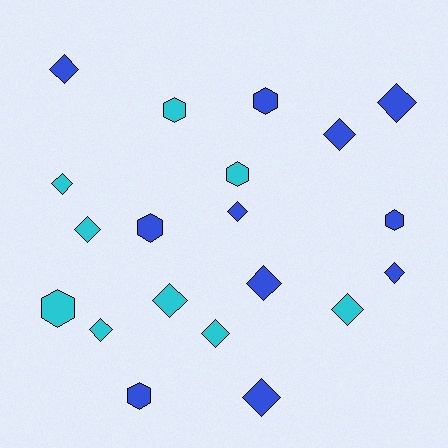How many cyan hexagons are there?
There are 3 cyan hexagons.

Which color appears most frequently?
Blue, with 11 objects.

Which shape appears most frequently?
Diamond, with 13 objects.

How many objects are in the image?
There are 20 objects.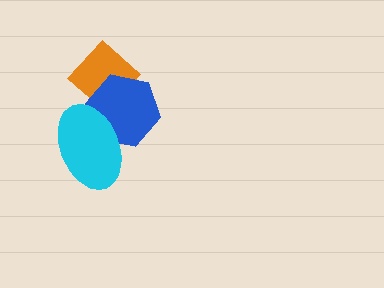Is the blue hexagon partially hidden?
Yes, it is partially covered by another shape.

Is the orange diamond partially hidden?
Yes, it is partially covered by another shape.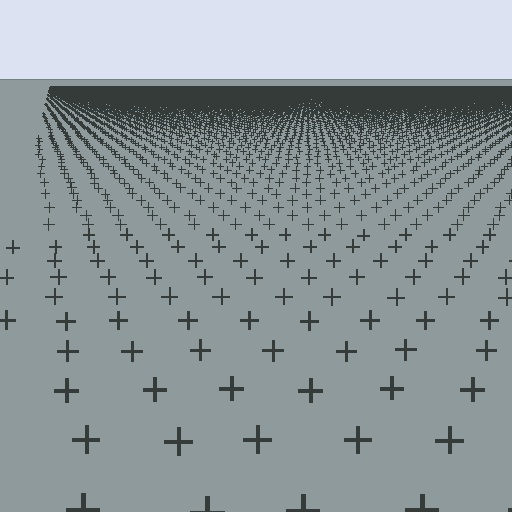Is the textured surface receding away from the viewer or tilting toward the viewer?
The surface is receding away from the viewer. Texture elements get smaller and denser toward the top.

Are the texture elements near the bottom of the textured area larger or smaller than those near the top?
Larger. Near the bottom, elements are closer to the viewer and appear at a bigger on-screen size.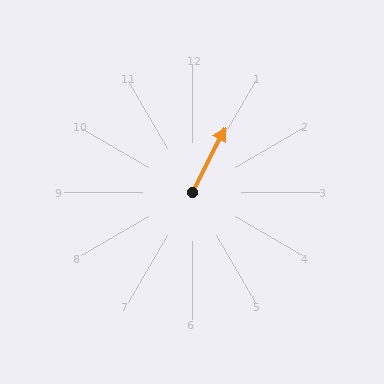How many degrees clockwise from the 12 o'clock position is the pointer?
Approximately 27 degrees.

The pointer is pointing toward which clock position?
Roughly 1 o'clock.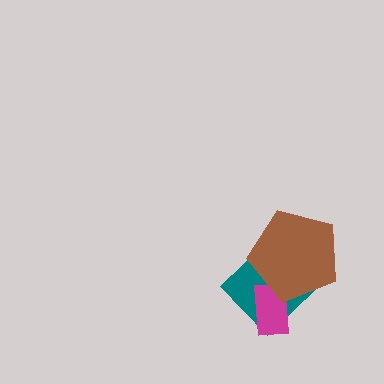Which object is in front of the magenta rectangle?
The brown pentagon is in front of the magenta rectangle.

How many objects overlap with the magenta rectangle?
2 objects overlap with the magenta rectangle.